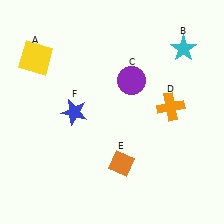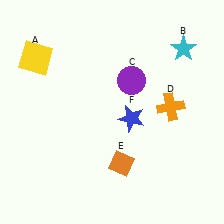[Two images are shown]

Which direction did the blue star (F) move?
The blue star (F) moved right.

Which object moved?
The blue star (F) moved right.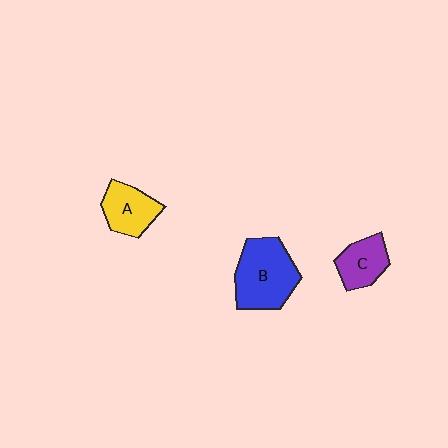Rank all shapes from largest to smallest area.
From largest to smallest: B (blue), A (yellow), C (purple).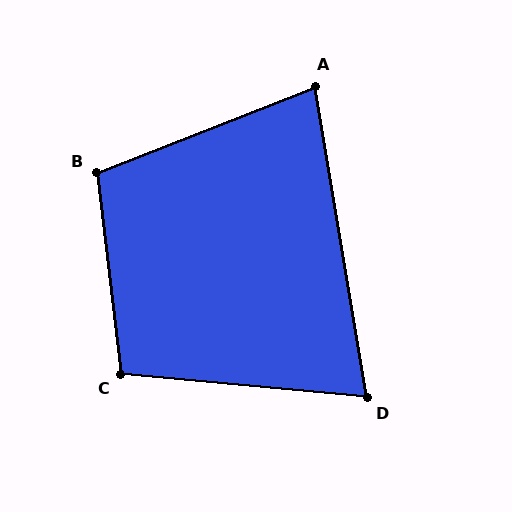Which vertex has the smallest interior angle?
D, at approximately 75 degrees.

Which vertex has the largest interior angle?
B, at approximately 105 degrees.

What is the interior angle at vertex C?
Approximately 102 degrees (obtuse).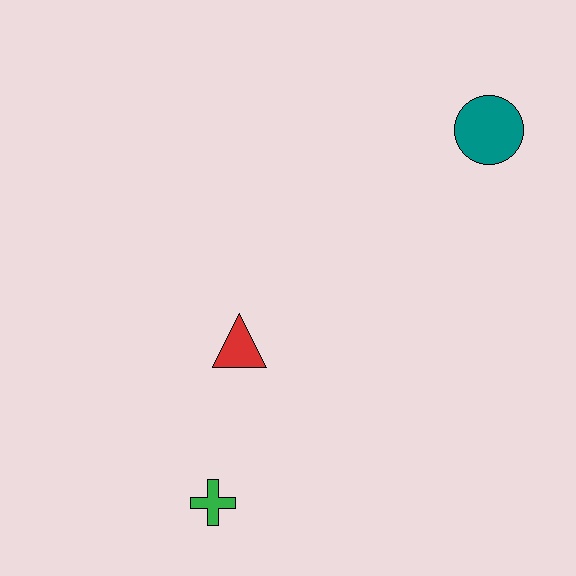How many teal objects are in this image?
There is 1 teal object.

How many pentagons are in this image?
There are no pentagons.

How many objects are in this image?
There are 3 objects.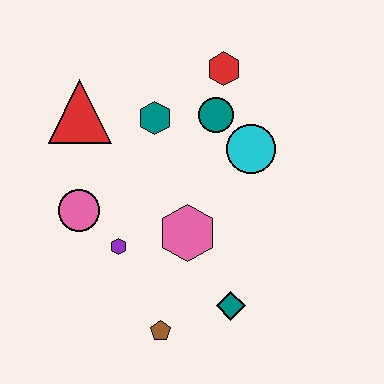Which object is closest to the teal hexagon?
The teal circle is closest to the teal hexagon.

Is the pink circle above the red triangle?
No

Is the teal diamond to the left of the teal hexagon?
No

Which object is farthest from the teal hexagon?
The brown pentagon is farthest from the teal hexagon.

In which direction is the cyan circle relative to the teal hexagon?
The cyan circle is to the right of the teal hexagon.